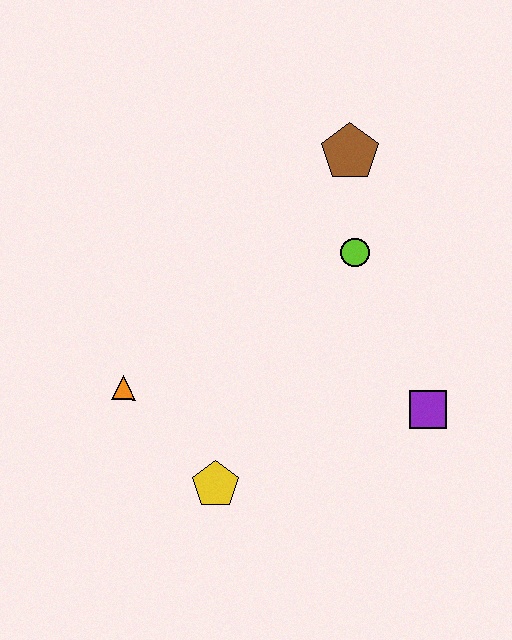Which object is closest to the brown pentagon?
The lime circle is closest to the brown pentagon.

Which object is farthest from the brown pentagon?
The yellow pentagon is farthest from the brown pentagon.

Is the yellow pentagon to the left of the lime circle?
Yes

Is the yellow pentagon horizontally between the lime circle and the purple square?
No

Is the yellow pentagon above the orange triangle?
No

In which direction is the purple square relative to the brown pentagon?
The purple square is below the brown pentagon.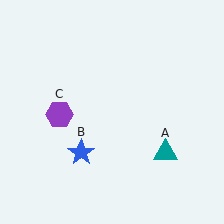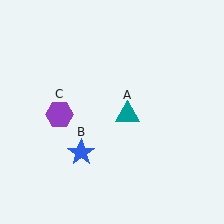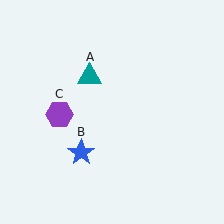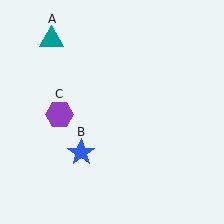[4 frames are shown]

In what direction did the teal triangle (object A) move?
The teal triangle (object A) moved up and to the left.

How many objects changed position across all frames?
1 object changed position: teal triangle (object A).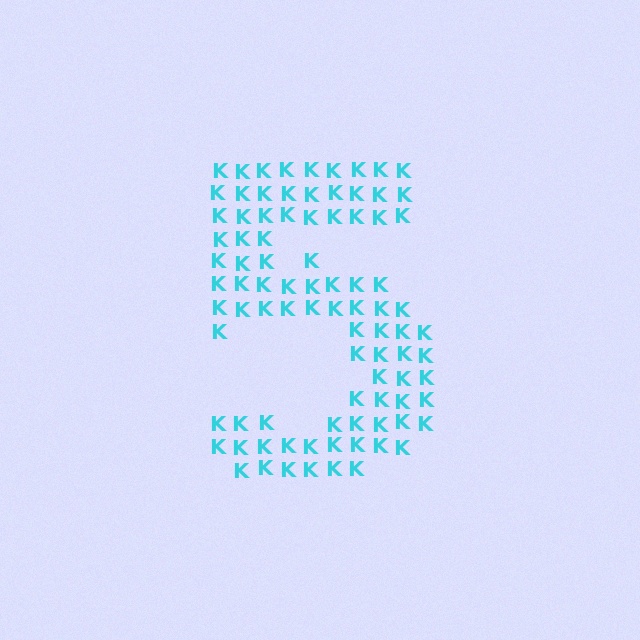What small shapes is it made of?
It is made of small letter K's.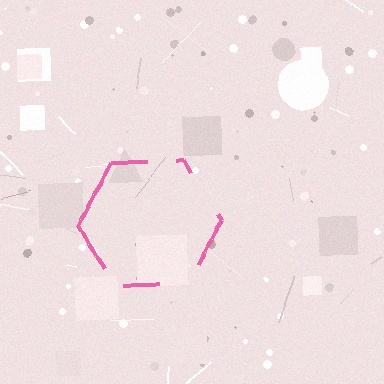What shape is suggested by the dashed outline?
The dashed outline suggests a hexagon.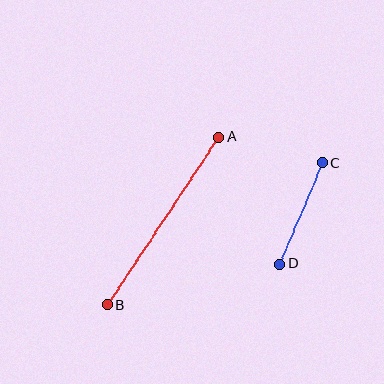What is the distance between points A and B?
The distance is approximately 202 pixels.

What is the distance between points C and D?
The distance is approximately 110 pixels.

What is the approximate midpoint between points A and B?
The midpoint is at approximately (163, 221) pixels.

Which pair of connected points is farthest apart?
Points A and B are farthest apart.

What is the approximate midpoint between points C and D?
The midpoint is at approximately (301, 214) pixels.